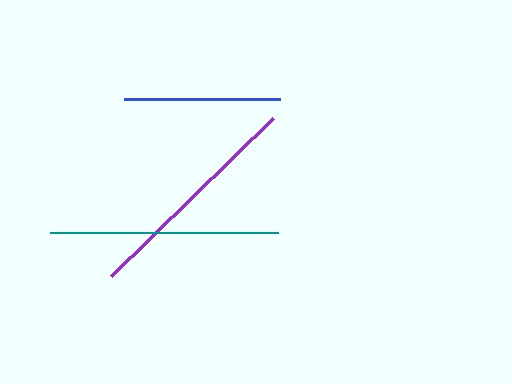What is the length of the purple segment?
The purple segment is approximately 226 pixels long.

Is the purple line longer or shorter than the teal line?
The teal line is longer than the purple line.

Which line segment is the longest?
The teal line is the longest at approximately 228 pixels.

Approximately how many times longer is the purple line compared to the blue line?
The purple line is approximately 1.4 times the length of the blue line.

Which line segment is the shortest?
The blue line is the shortest at approximately 157 pixels.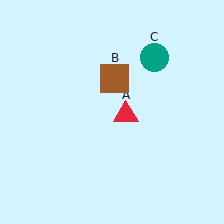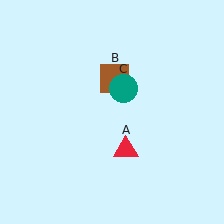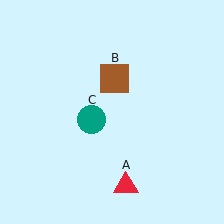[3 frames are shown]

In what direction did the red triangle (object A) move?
The red triangle (object A) moved down.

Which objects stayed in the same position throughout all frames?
Brown square (object B) remained stationary.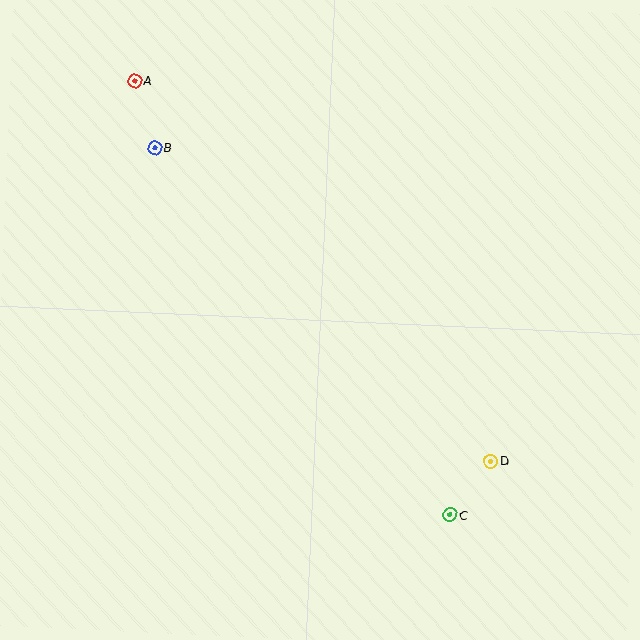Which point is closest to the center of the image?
Point D at (490, 461) is closest to the center.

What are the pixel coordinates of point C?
Point C is at (450, 515).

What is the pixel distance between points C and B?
The distance between C and B is 471 pixels.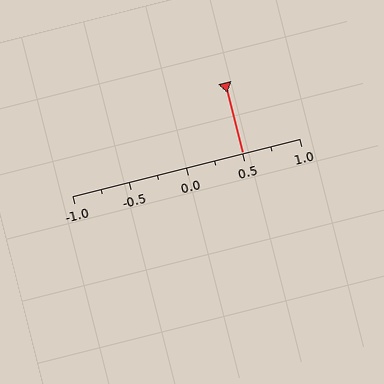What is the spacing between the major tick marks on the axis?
The major ticks are spaced 0.5 apart.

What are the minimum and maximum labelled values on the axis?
The axis runs from -1.0 to 1.0.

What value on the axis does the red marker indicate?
The marker indicates approximately 0.5.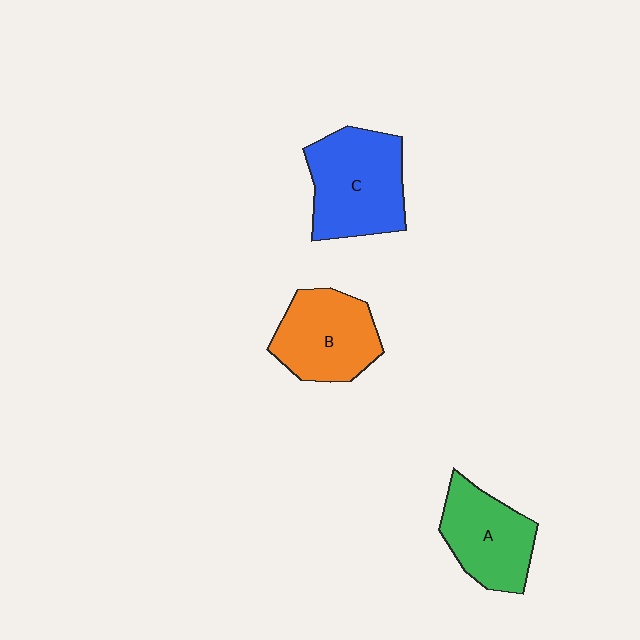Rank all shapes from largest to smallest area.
From largest to smallest: C (blue), B (orange), A (green).